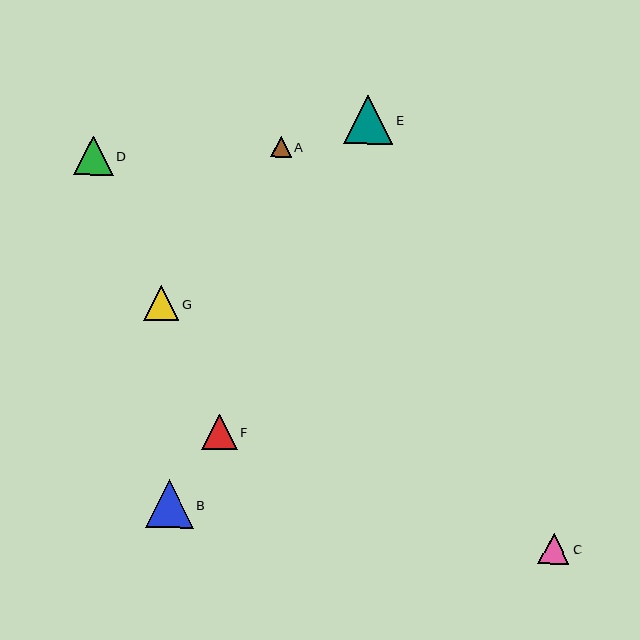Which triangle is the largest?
Triangle E is the largest with a size of approximately 49 pixels.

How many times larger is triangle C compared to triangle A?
Triangle C is approximately 1.5 times the size of triangle A.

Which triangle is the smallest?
Triangle A is the smallest with a size of approximately 20 pixels.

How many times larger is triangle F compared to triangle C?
Triangle F is approximately 1.1 times the size of triangle C.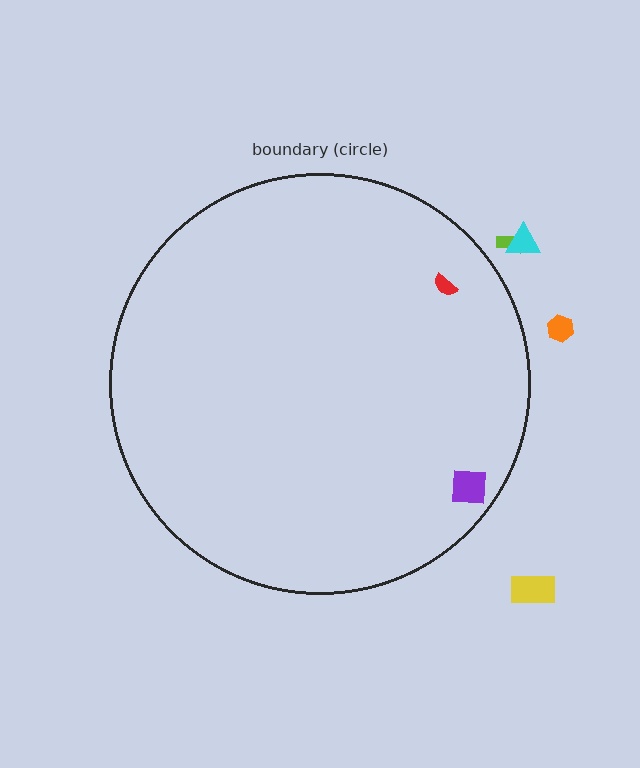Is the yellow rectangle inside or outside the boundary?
Outside.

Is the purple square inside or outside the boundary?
Inside.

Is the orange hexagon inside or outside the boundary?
Outside.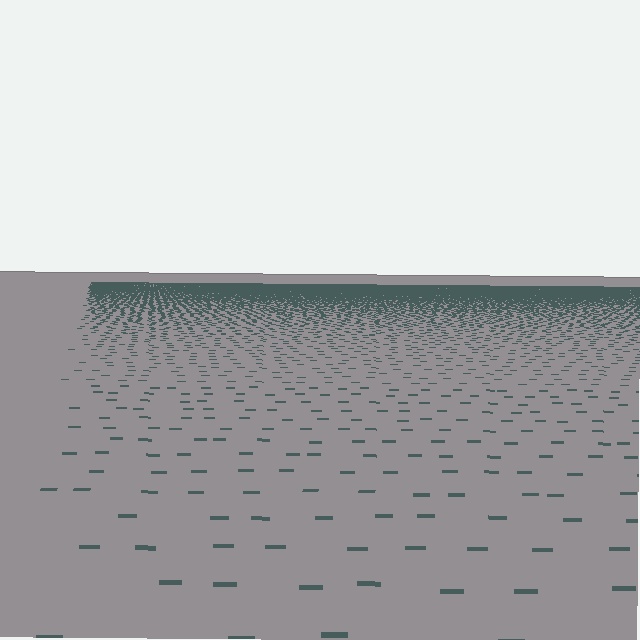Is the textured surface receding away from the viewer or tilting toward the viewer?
The surface is receding away from the viewer. Texture elements get smaller and denser toward the top.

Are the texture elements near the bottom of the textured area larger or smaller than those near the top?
Larger. Near the bottom, elements are closer to the viewer and appear at a bigger on-screen size.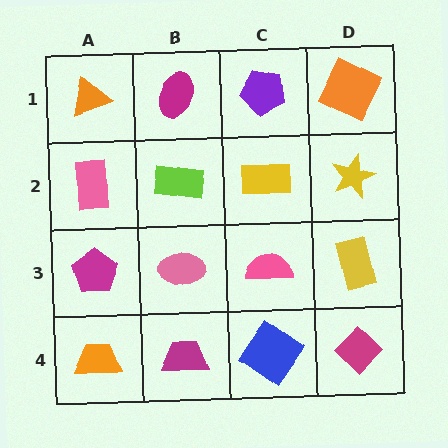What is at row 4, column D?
A magenta diamond.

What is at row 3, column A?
A magenta pentagon.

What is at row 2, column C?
A yellow rectangle.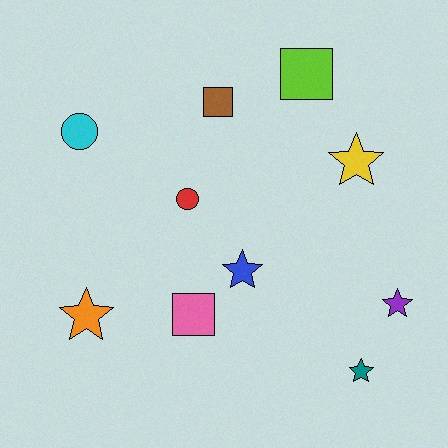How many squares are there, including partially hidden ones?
There are 3 squares.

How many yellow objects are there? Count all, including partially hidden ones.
There is 1 yellow object.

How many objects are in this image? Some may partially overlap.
There are 10 objects.